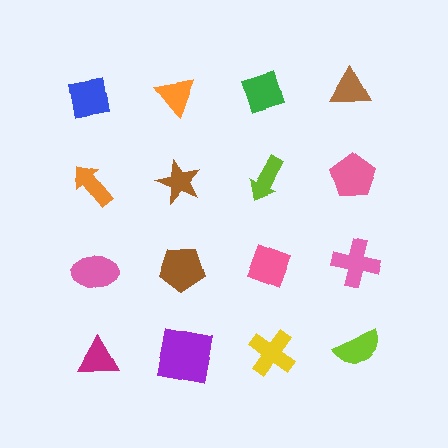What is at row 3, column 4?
A pink cross.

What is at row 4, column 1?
A magenta triangle.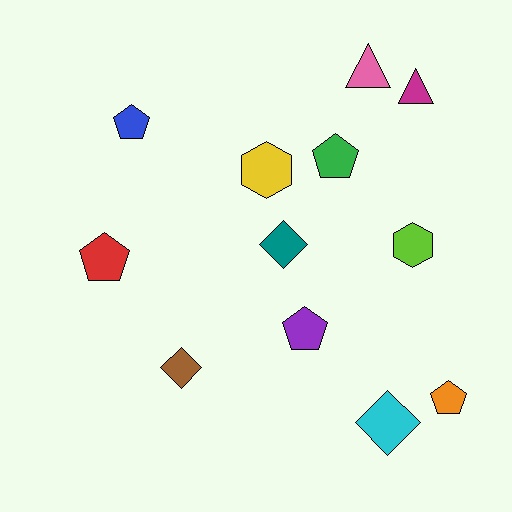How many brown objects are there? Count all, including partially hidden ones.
There is 1 brown object.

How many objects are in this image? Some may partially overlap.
There are 12 objects.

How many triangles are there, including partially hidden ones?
There are 2 triangles.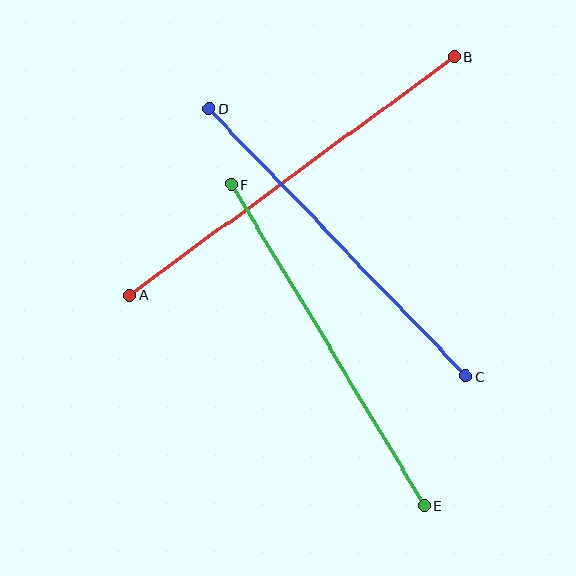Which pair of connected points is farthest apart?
Points A and B are farthest apart.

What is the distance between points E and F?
The distance is approximately 375 pixels.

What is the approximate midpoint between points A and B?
The midpoint is at approximately (292, 176) pixels.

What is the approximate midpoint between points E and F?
The midpoint is at approximately (328, 345) pixels.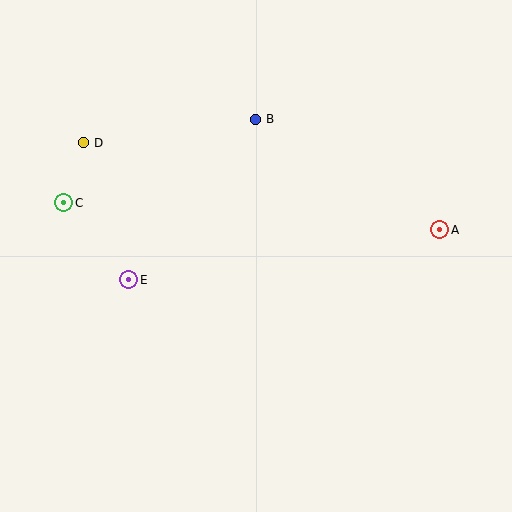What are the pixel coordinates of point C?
Point C is at (64, 203).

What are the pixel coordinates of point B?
Point B is at (255, 119).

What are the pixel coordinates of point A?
Point A is at (440, 230).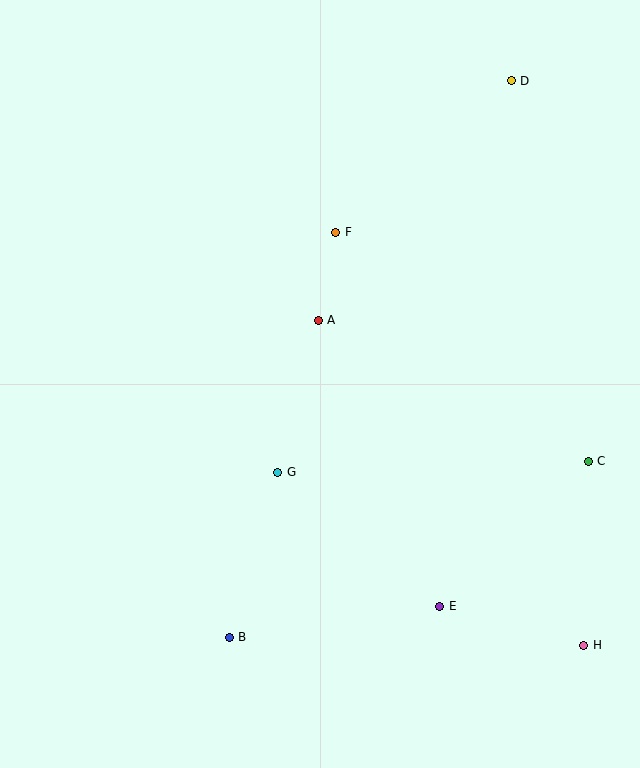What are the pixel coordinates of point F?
Point F is at (336, 232).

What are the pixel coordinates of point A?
Point A is at (318, 320).